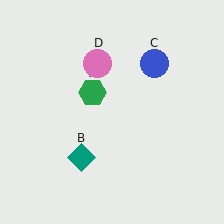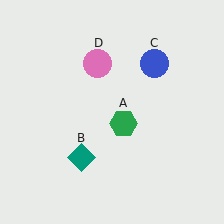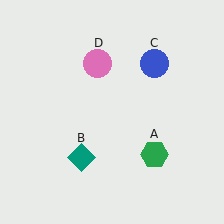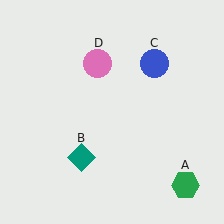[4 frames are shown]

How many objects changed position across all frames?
1 object changed position: green hexagon (object A).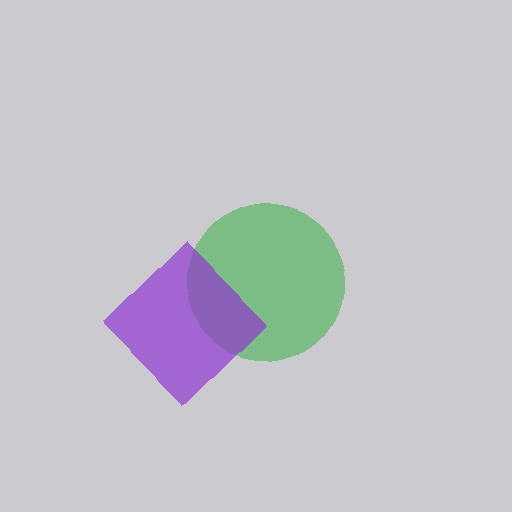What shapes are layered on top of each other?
The layered shapes are: a green circle, a purple diamond.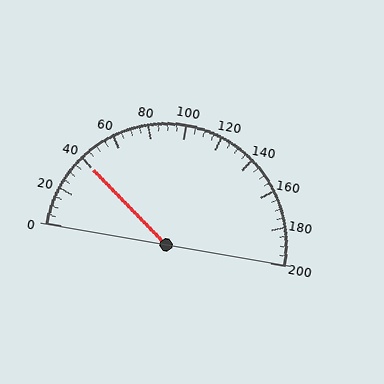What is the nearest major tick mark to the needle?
The nearest major tick mark is 40.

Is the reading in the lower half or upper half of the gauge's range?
The reading is in the lower half of the range (0 to 200).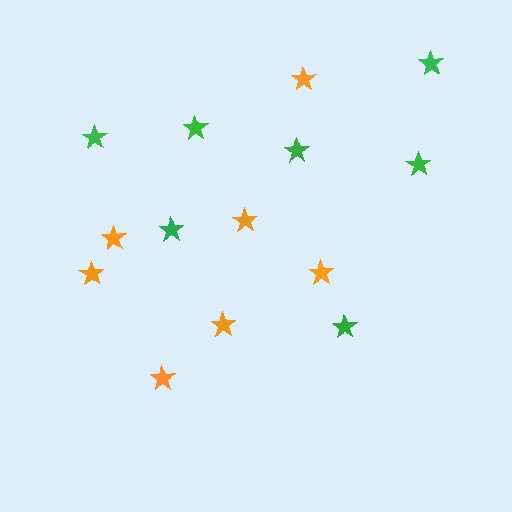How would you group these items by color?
There are 2 groups: one group of orange stars (7) and one group of green stars (7).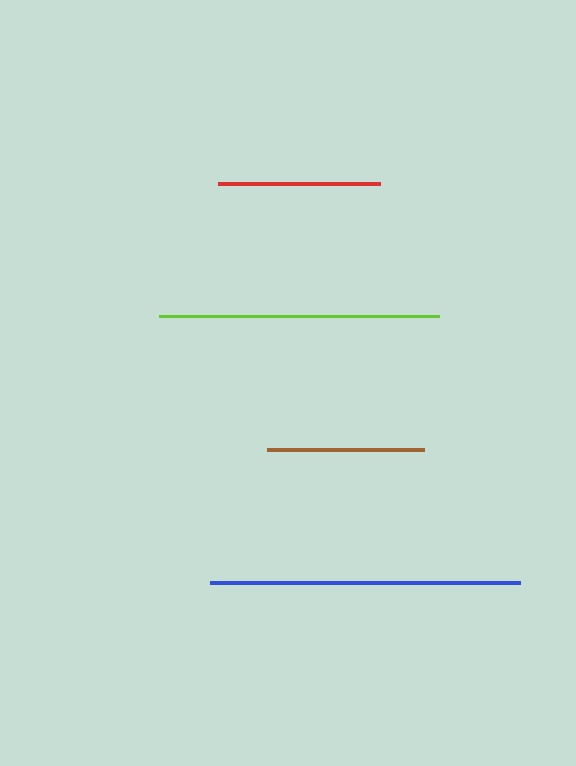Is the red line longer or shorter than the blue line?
The blue line is longer than the red line.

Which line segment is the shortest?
The brown line is the shortest at approximately 158 pixels.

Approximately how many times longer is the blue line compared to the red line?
The blue line is approximately 1.9 times the length of the red line.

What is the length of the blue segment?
The blue segment is approximately 310 pixels long.